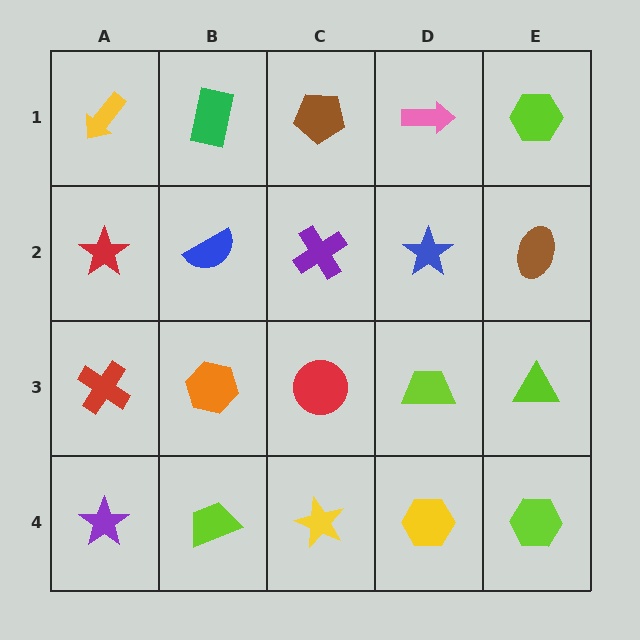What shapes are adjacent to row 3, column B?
A blue semicircle (row 2, column B), a lime trapezoid (row 4, column B), a red cross (row 3, column A), a red circle (row 3, column C).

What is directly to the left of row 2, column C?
A blue semicircle.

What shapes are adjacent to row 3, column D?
A blue star (row 2, column D), a yellow hexagon (row 4, column D), a red circle (row 3, column C), a lime triangle (row 3, column E).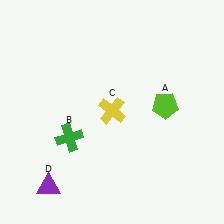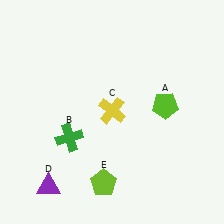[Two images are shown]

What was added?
A lime pentagon (E) was added in Image 2.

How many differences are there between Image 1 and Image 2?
There is 1 difference between the two images.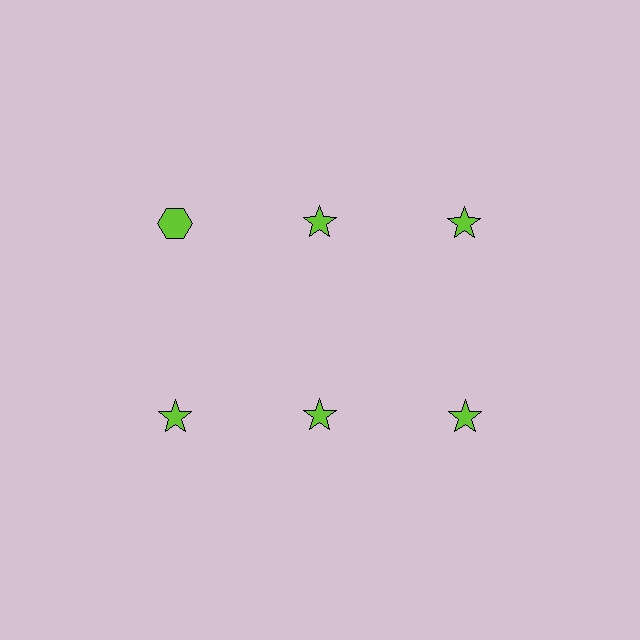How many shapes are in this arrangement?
There are 6 shapes arranged in a grid pattern.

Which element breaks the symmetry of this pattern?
The lime hexagon in the top row, leftmost column breaks the symmetry. All other shapes are lime stars.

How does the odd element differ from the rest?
It has a different shape: hexagon instead of star.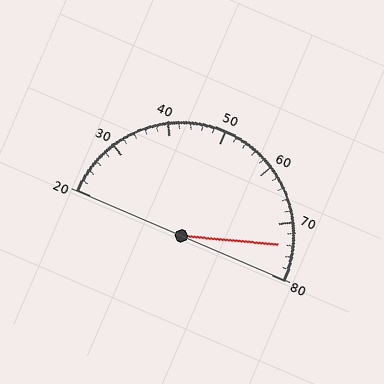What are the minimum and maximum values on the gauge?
The gauge ranges from 20 to 80.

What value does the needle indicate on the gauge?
The needle indicates approximately 74.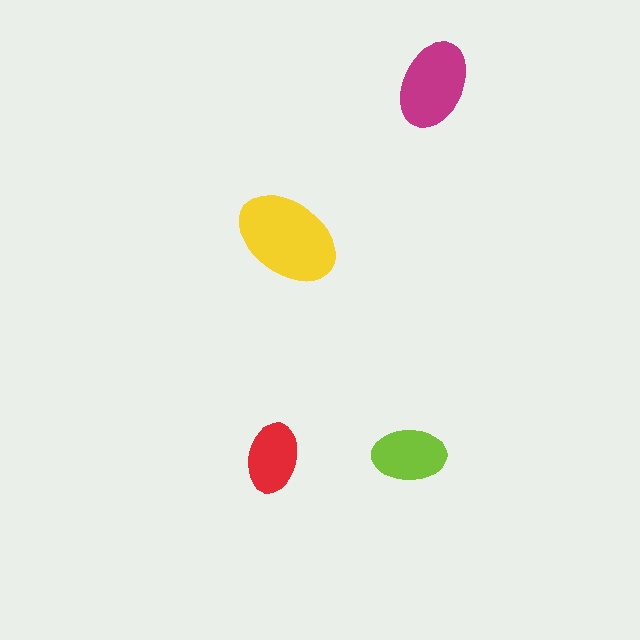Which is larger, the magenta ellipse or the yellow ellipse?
The yellow one.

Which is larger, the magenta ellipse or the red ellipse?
The magenta one.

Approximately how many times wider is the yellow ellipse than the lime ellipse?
About 1.5 times wider.